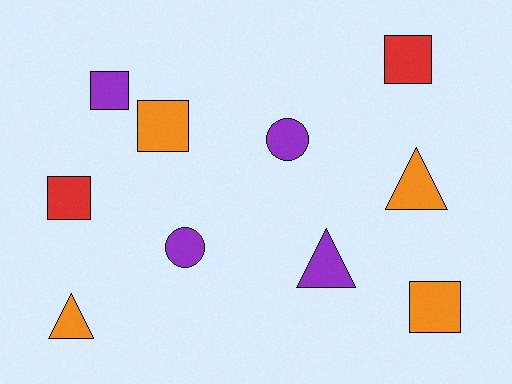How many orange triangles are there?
There are 2 orange triangles.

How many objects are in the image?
There are 10 objects.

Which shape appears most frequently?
Square, with 5 objects.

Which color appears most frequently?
Purple, with 4 objects.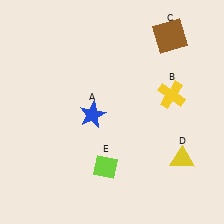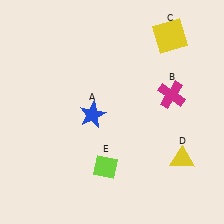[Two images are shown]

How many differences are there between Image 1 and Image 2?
There are 2 differences between the two images.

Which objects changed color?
B changed from yellow to magenta. C changed from brown to yellow.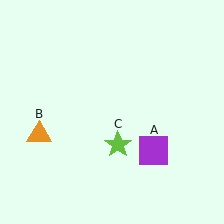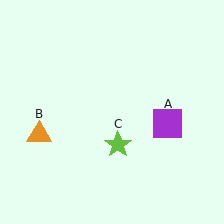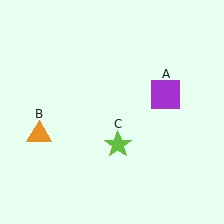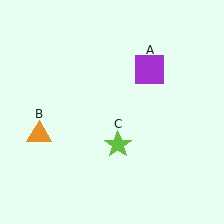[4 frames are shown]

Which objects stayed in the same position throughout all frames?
Orange triangle (object B) and lime star (object C) remained stationary.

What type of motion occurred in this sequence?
The purple square (object A) rotated counterclockwise around the center of the scene.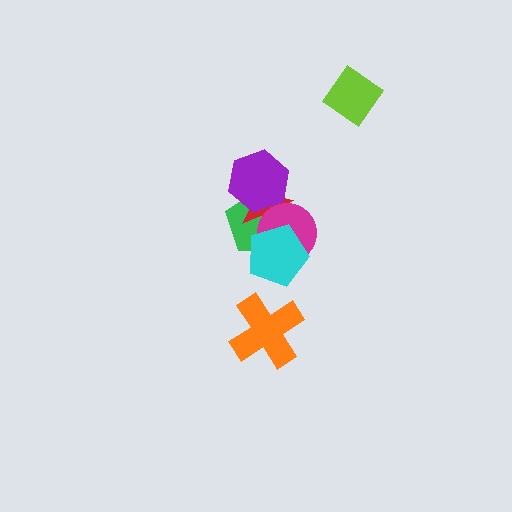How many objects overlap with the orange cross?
0 objects overlap with the orange cross.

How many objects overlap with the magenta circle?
3 objects overlap with the magenta circle.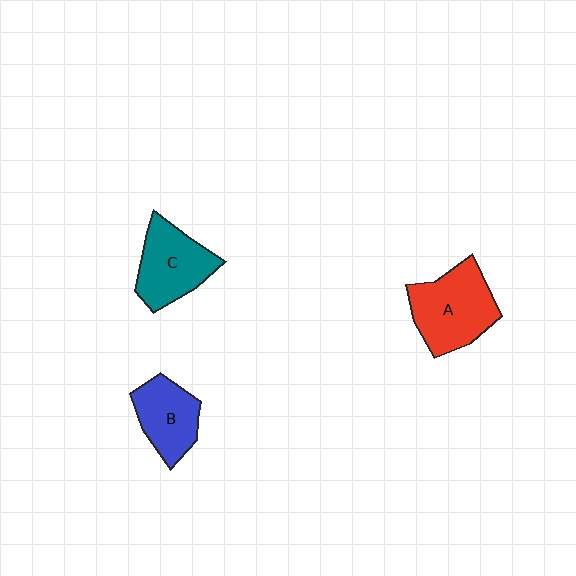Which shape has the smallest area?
Shape B (blue).